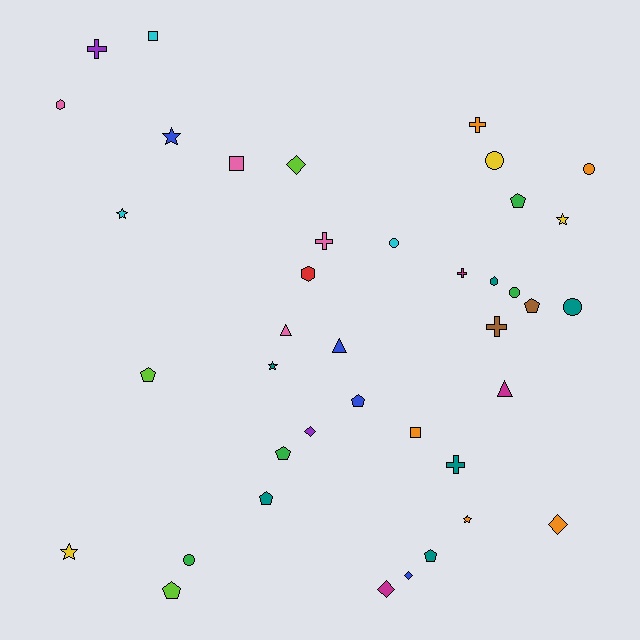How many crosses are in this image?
There are 6 crosses.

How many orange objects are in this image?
There are 5 orange objects.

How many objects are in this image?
There are 40 objects.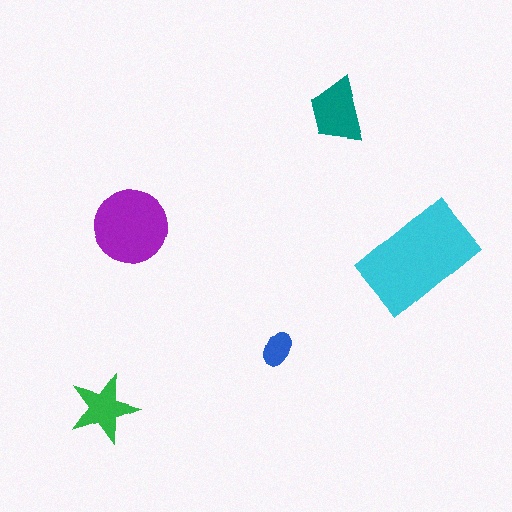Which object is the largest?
The cyan rectangle.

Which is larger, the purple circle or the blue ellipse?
The purple circle.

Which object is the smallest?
The blue ellipse.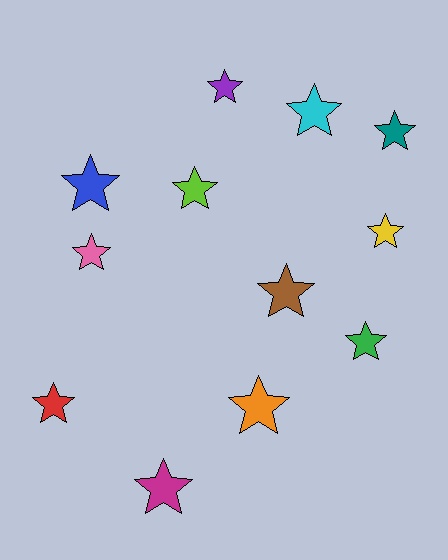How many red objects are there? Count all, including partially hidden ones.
There is 1 red object.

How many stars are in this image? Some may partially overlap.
There are 12 stars.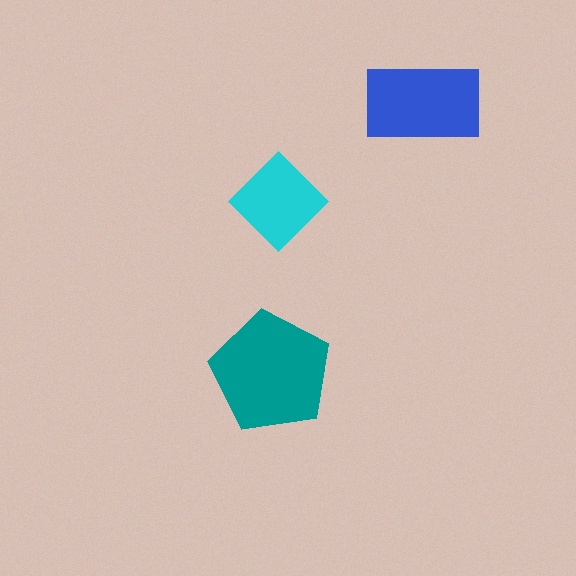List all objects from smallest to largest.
The cyan diamond, the blue rectangle, the teal pentagon.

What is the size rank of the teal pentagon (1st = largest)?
1st.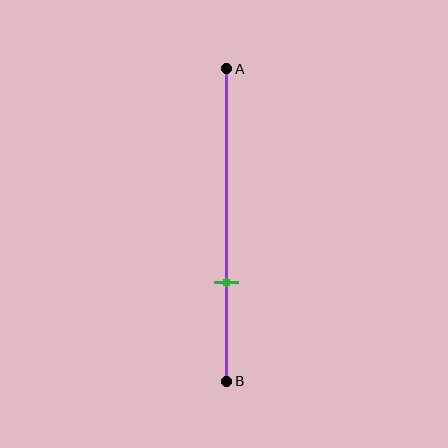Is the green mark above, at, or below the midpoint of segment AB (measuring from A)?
The green mark is below the midpoint of segment AB.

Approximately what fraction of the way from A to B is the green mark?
The green mark is approximately 70% of the way from A to B.